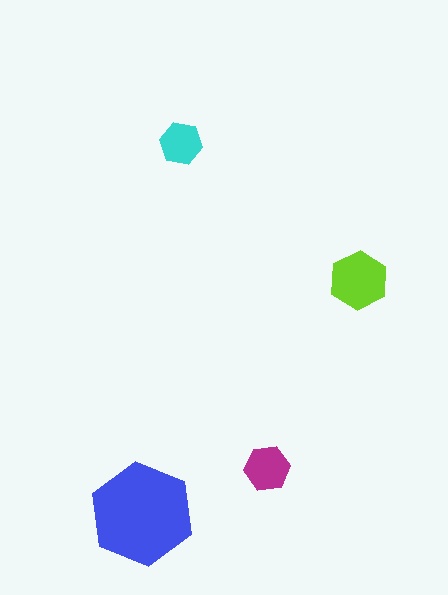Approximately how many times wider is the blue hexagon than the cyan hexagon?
About 2.5 times wider.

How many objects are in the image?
There are 4 objects in the image.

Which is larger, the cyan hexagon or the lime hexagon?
The lime one.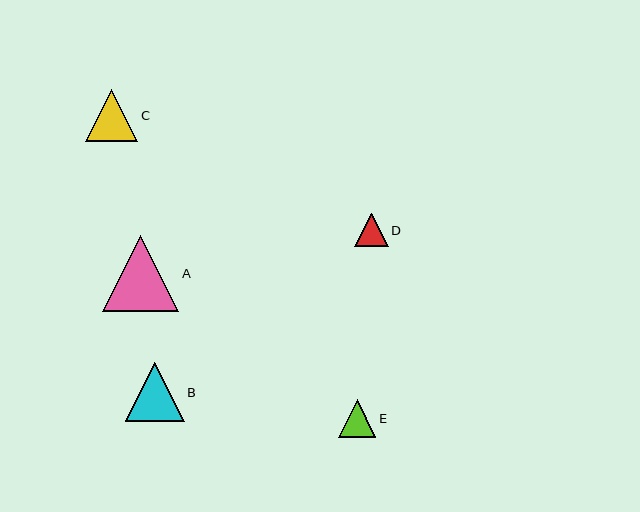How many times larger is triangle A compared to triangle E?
Triangle A is approximately 2.0 times the size of triangle E.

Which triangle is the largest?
Triangle A is the largest with a size of approximately 77 pixels.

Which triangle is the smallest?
Triangle D is the smallest with a size of approximately 33 pixels.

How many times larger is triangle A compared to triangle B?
Triangle A is approximately 1.3 times the size of triangle B.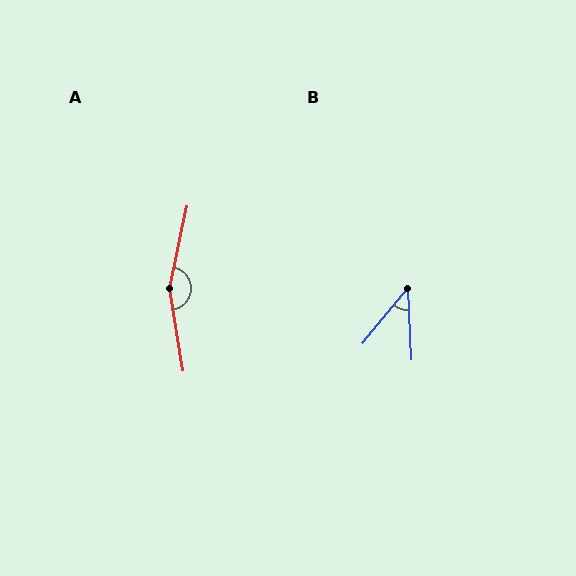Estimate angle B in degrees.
Approximately 42 degrees.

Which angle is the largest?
A, at approximately 158 degrees.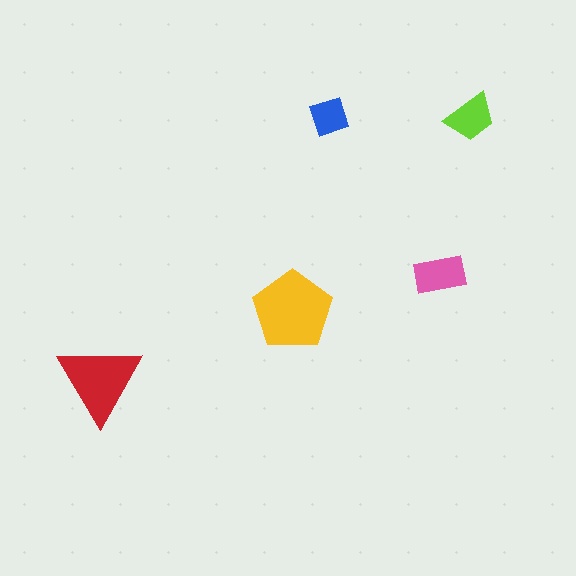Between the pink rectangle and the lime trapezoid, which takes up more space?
The pink rectangle.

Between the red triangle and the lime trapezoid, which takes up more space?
The red triangle.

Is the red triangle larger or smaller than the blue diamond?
Larger.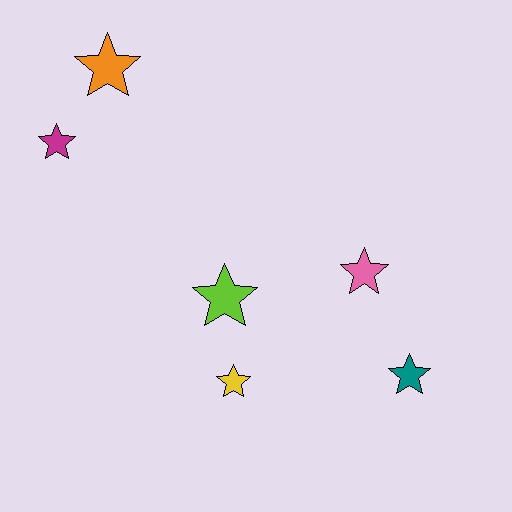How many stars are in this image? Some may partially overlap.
There are 6 stars.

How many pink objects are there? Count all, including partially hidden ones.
There is 1 pink object.